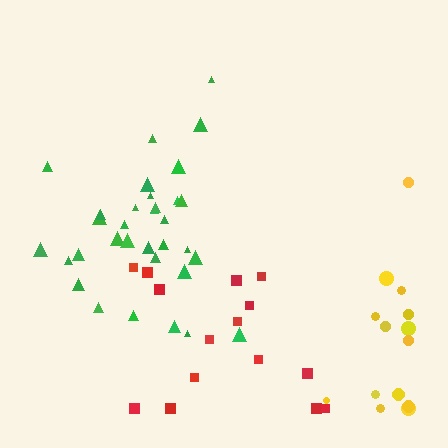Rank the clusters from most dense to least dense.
green, red, yellow.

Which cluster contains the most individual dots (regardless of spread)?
Green (33).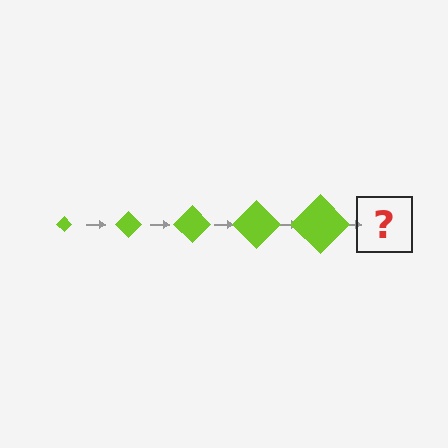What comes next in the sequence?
The next element should be a lime diamond, larger than the previous one.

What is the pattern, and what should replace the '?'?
The pattern is that the diamond gets progressively larger each step. The '?' should be a lime diamond, larger than the previous one.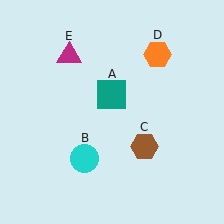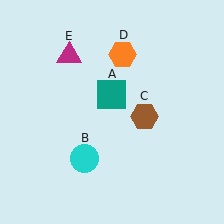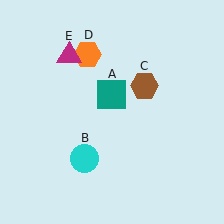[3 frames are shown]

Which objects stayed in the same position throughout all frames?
Teal square (object A) and cyan circle (object B) and magenta triangle (object E) remained stationary.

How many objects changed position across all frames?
2 objects changed position: brown hexagon (object C), orange hexagon (object D).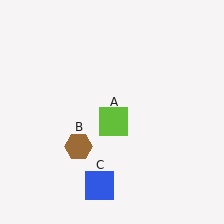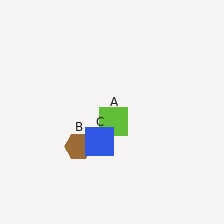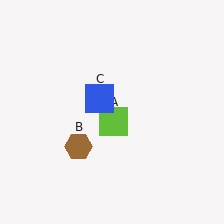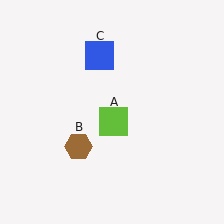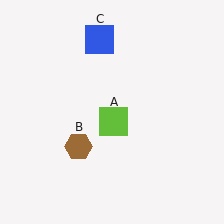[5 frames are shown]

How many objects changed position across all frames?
1 object changed position: blue square (object C).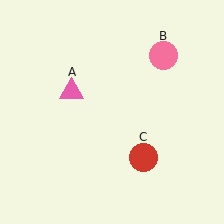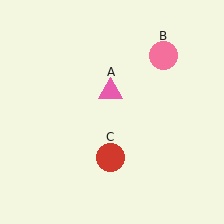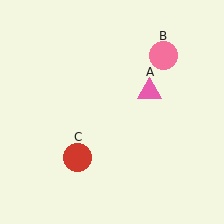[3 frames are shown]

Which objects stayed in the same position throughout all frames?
Pink circle (object B) remained stationary.